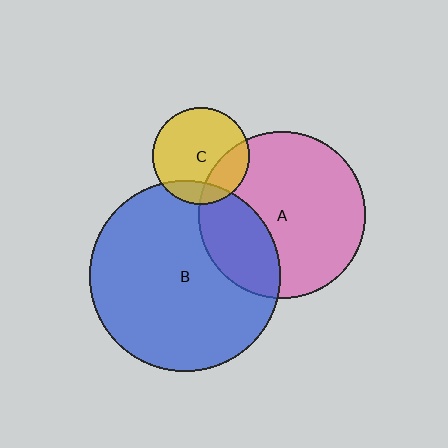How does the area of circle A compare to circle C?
Approximately 2.9 times.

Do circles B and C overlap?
Yes.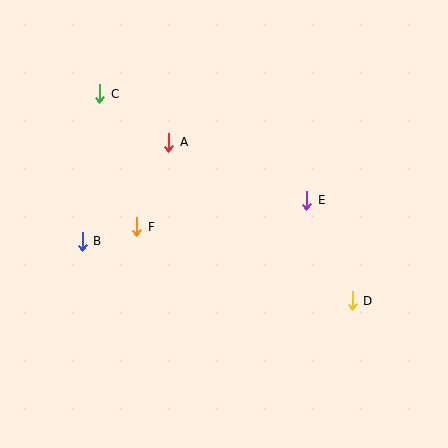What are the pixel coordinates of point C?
Point C is at (100, 94).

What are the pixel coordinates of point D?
Point D is at (352, 301).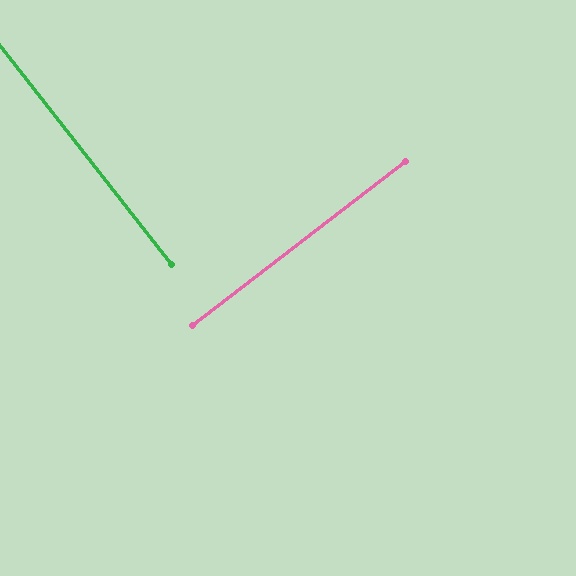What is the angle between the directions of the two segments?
Approximately 89 degrees.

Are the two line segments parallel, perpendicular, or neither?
Perpendicular — they meet at approximately 89°.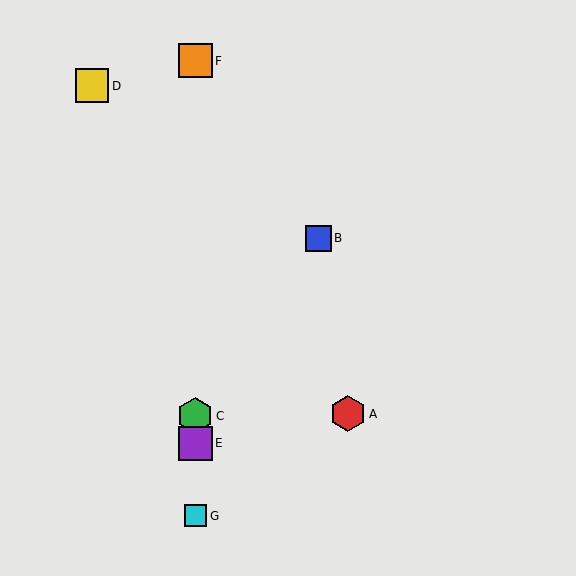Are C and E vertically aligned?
Yes, both are at x≈195.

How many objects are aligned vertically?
4 objects (C, E, F, G) are aligned vertically.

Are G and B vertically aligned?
No, G is at x≈195 and B is at x≈318.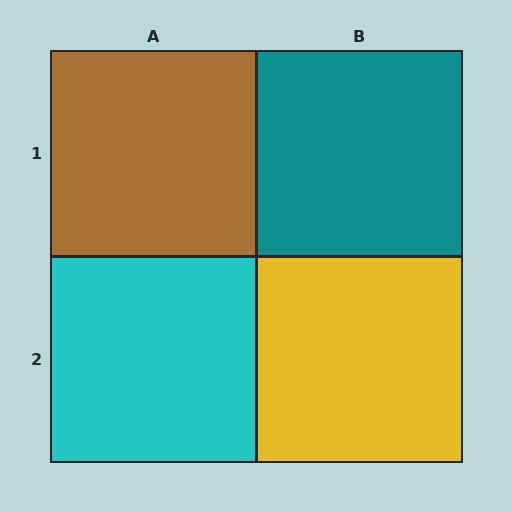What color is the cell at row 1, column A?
Brown.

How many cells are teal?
1 cell is teal.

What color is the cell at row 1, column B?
Teal.